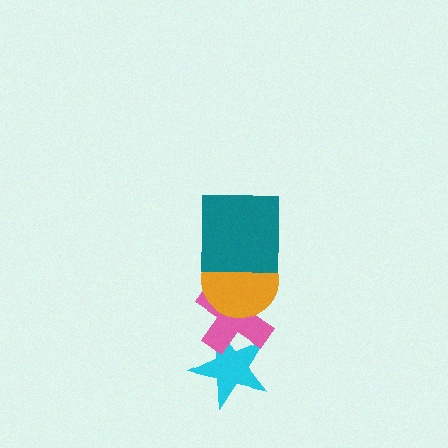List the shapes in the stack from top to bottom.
From top to bottom: the teal square, the orange circle, the pink cross, the cyan star.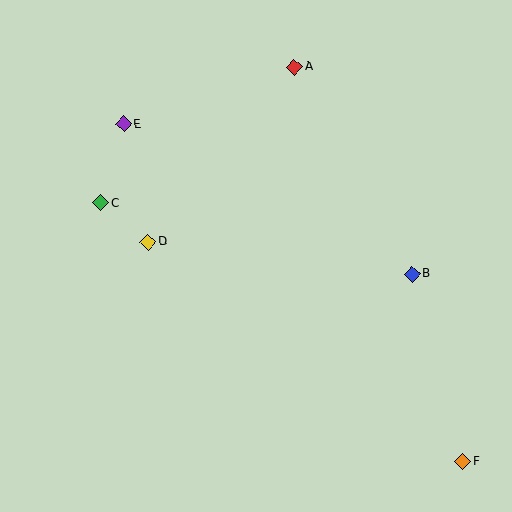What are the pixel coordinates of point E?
Point E is at (124, 124).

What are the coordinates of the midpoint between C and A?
The midpoint between C and A is at (198, 135).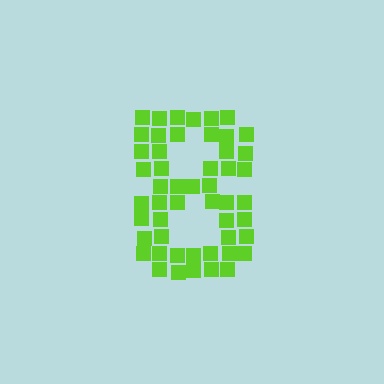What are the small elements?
The small elements are squares.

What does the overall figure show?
The overall figure shows the digit 8.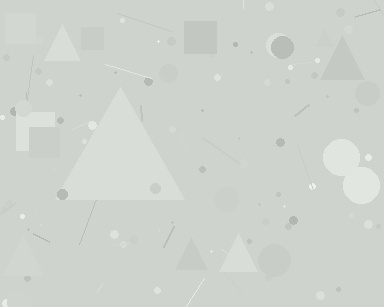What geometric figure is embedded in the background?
A triangle is embedded in the background.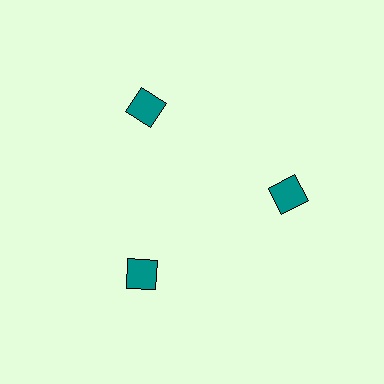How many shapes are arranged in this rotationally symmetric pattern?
There are 3 shapes, arranged in 3 groups of 1.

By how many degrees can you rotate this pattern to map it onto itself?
The pattern maps onto itself every 120 degrees of rotation.